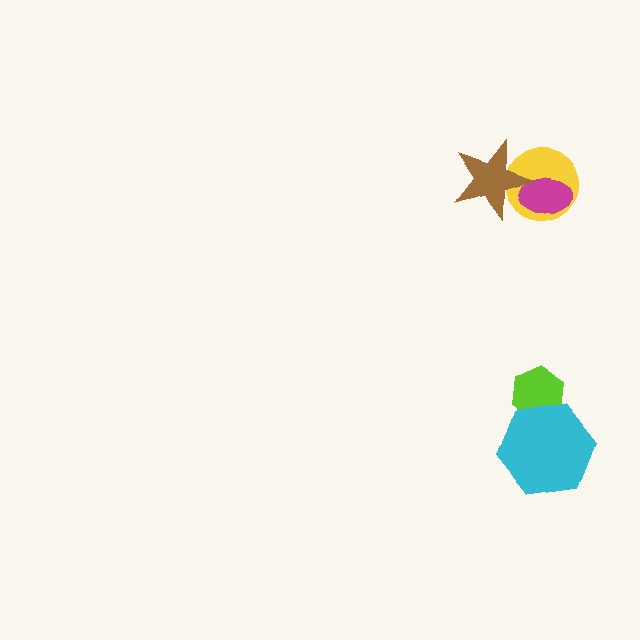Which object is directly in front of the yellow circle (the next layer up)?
The magenta ellipse is directly in front of the yellow circle.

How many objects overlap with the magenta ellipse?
2 objects overlap with the magenta ellipse.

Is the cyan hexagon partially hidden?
No, no other shape covers it.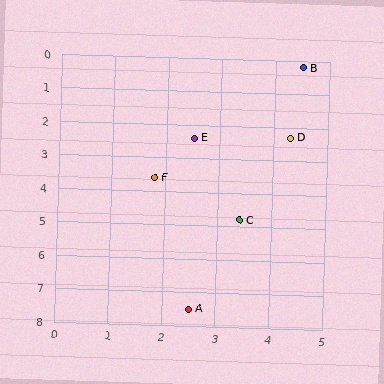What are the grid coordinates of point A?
Point A is at approximately (2.5, 7.5).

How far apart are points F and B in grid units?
Points F and B are about 4.3 grid units apart.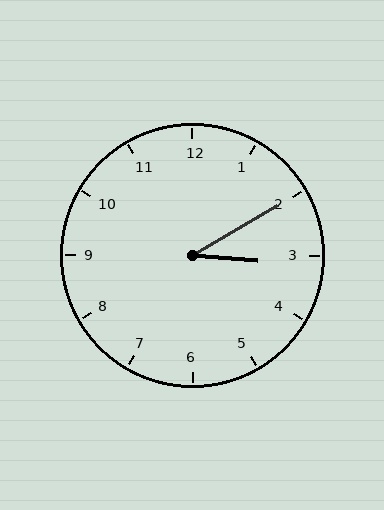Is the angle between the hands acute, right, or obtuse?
It is acute.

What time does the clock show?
3:10.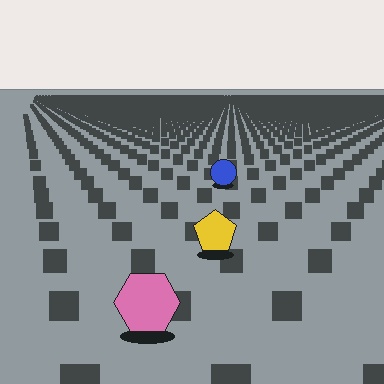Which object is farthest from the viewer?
The blue circle is farthest from the viewer. It appears smaller and the ground texture around it is denser.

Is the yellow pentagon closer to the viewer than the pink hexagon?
No. The pink hexagon is closer — you can tell from the texture gradient: the ground texture is coarser near it.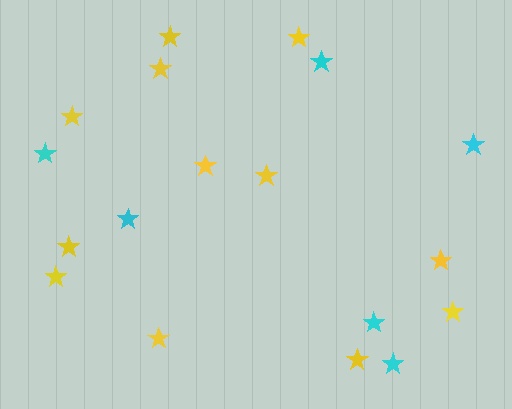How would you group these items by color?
There are 2 groups: one group of cyan stars (6) and one group of yellow stars (12).